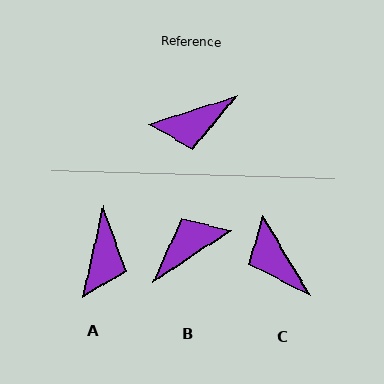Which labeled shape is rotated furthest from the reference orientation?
B, about 165 degrees away.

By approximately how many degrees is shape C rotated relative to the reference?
Approximately 77 degrees clockwise.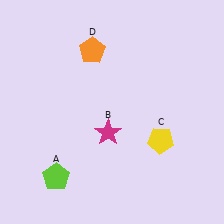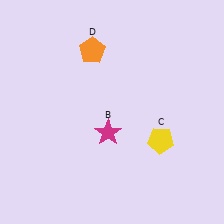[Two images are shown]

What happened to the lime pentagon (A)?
The lime pentagon (A) was removed in Image 2. It was in the bottom-left area of Image 1.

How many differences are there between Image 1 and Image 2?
There is 1 difference between the two images.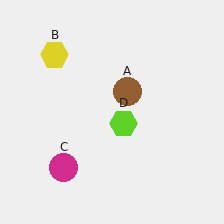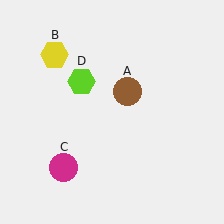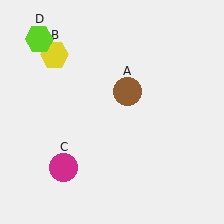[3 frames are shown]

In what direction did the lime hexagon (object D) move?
The lime hexagon (object D) moved up and to the left.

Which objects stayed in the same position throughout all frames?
Brown circle (object A) and yellow hexagon (object B) and magenta circle (object C) remained stationary.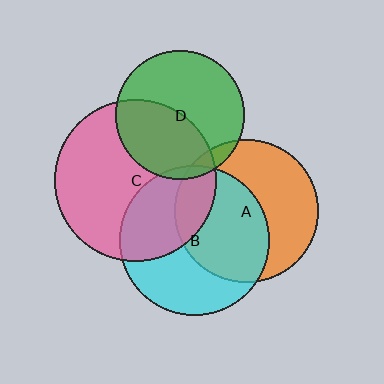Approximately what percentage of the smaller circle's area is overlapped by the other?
Approximately 5%.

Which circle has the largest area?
Circle C (pink).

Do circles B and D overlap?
Yes.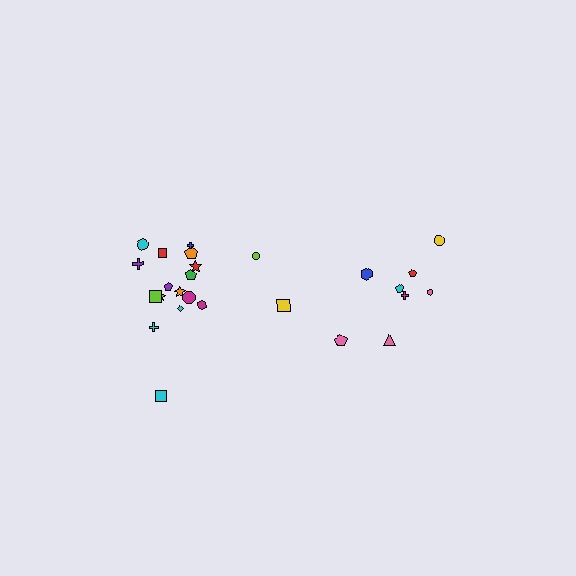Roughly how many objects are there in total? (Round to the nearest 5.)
Roughly 25 objects in total.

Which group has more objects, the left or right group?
The left group.